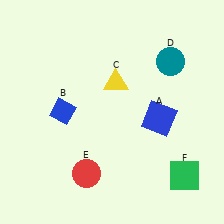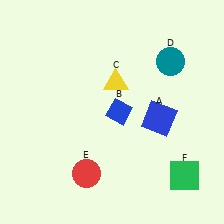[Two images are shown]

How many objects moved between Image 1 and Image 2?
1 object moved between the two images.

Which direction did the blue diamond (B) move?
The blue diamond (B) moved right.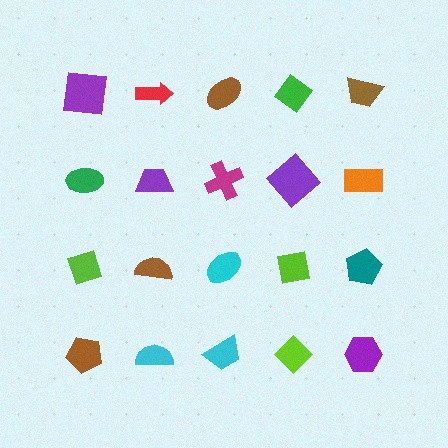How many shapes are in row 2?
5 shapes.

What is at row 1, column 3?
A brown ellipse.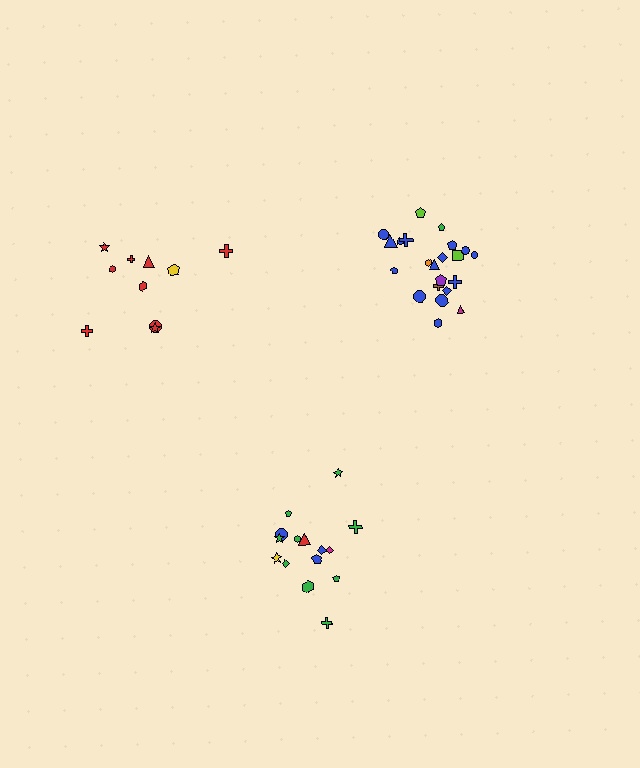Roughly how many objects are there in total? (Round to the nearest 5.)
Roughly 45 objects in total.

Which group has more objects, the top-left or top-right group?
The top-right group.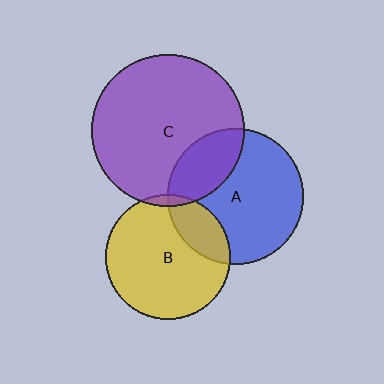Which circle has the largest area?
Circle C (purple).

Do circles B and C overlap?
Yes.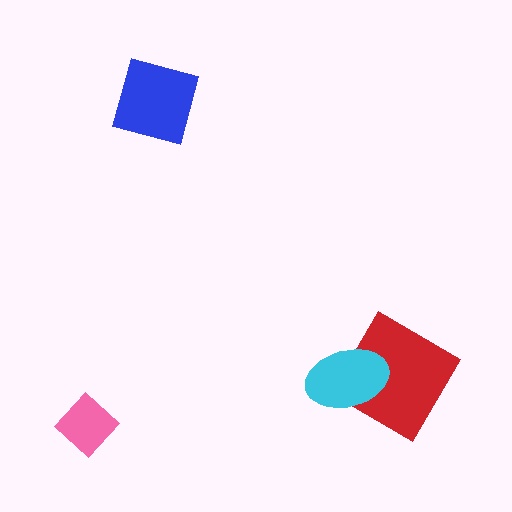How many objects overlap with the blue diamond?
0 objects overlap with the blue diamond.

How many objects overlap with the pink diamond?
0 objects overlap with the pink diamond.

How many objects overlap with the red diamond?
1 object overlaps with the red diamond.